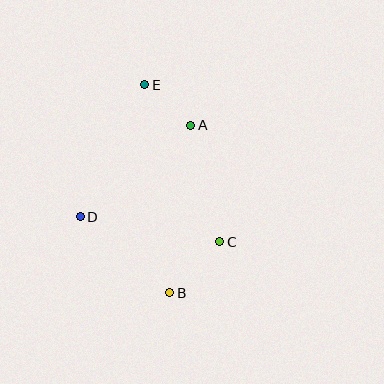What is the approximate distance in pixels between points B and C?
The distance between B and C is approximately 72 pixels.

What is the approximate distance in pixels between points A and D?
The distance between A and D is approximately 143 pixels.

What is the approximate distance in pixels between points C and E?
The distance between C and E is approximately 174 pixels.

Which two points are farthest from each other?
Points B and E are farthest from each other.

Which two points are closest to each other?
Points A and E are closest to each other.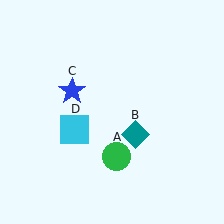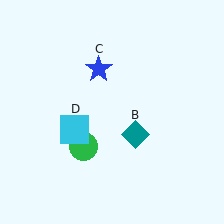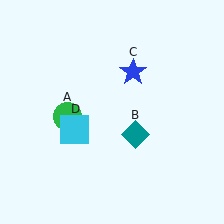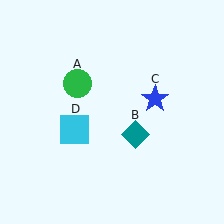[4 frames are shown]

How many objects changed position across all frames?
2 objects changed position: green circle (object A), blue star (object C).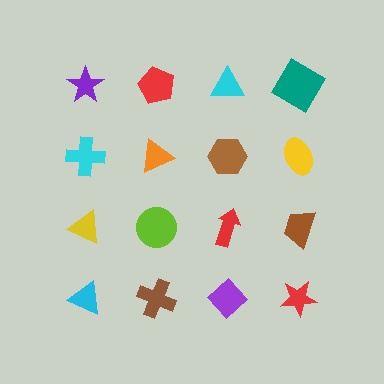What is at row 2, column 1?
A cyan cross.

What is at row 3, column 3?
A red arrow.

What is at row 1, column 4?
A teal square.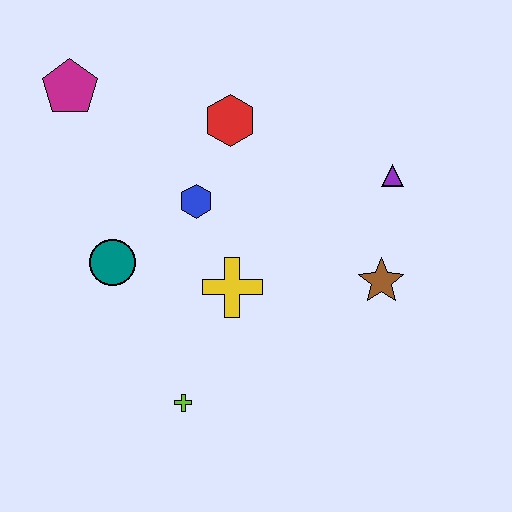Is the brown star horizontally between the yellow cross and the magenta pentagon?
No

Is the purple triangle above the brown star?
Yes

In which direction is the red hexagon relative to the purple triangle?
The red hexagon is to the left of the purple triangle.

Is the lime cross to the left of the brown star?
Yes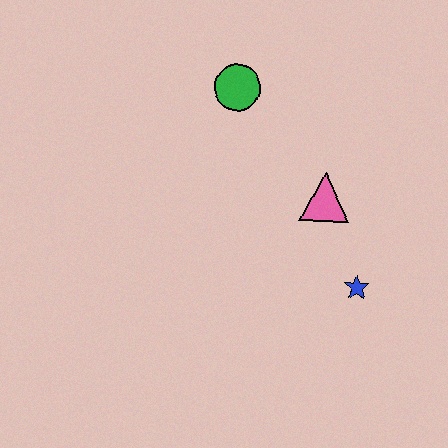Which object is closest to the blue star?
The pink triangle is closest to the blue star.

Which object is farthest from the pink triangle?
The green circle is farthest from the pink triangle.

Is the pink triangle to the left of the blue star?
Yes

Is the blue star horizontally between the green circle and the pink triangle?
No